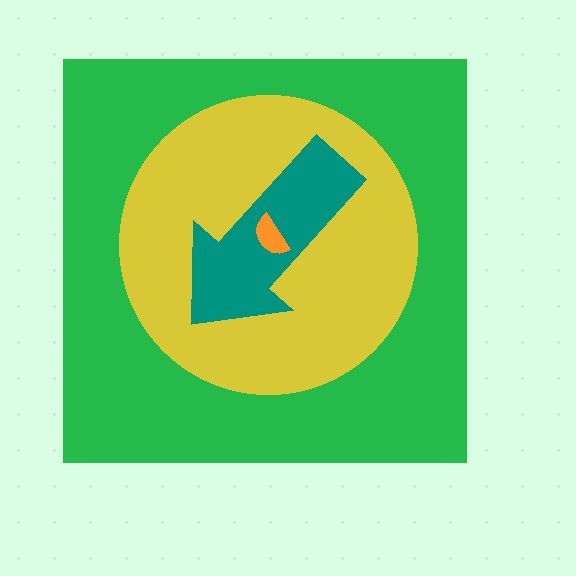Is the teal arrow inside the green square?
Yes.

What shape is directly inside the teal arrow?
The orange semicircle.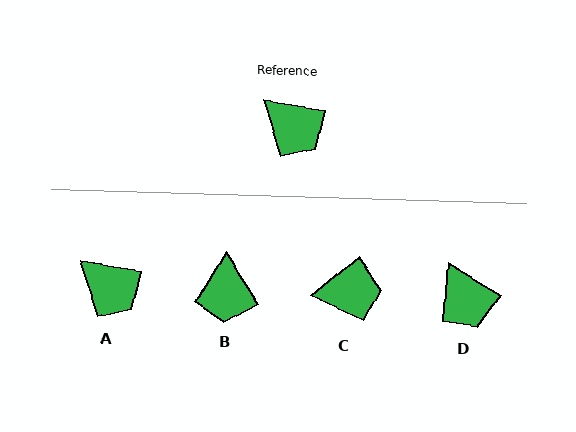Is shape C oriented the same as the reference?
No, it is off by about 48 degrees.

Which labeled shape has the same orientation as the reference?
A.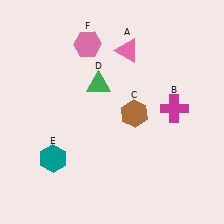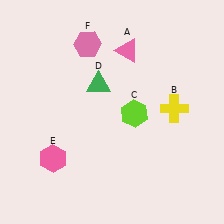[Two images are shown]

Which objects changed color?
B changed from magenta to yellow. C changed from brown to lime. E changed from teal to pink.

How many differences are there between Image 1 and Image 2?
There are 3 differences between the two images.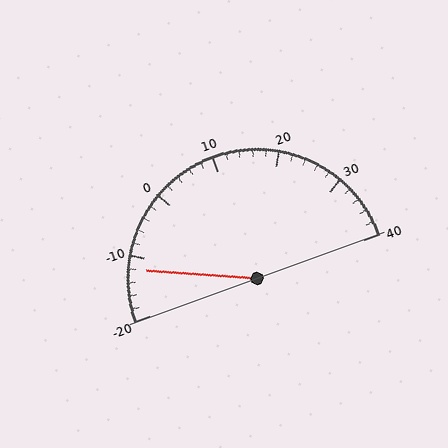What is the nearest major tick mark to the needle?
The nearest major tick mark is -10.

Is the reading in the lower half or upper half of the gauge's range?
The reading is in the lower half of the range (-20 to 40).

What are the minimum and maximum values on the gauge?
The gauge ranges from -20 to 40.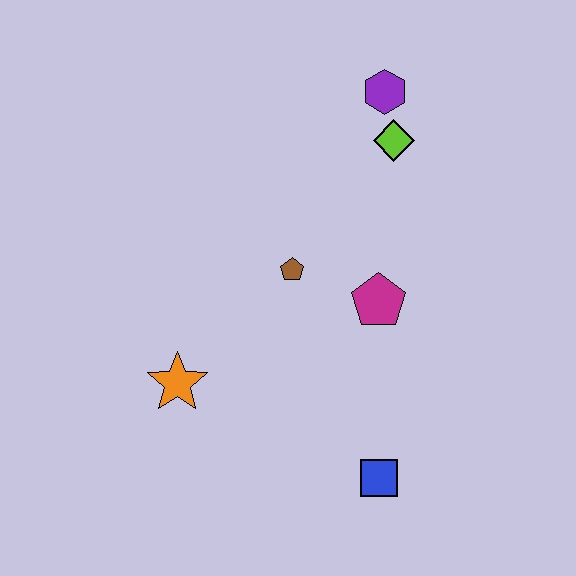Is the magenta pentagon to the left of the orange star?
No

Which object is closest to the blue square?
The magenta pentagon is closest to the blue square.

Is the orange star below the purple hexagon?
Yes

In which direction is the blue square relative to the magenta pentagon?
The blue square is below the magenta pentagon.